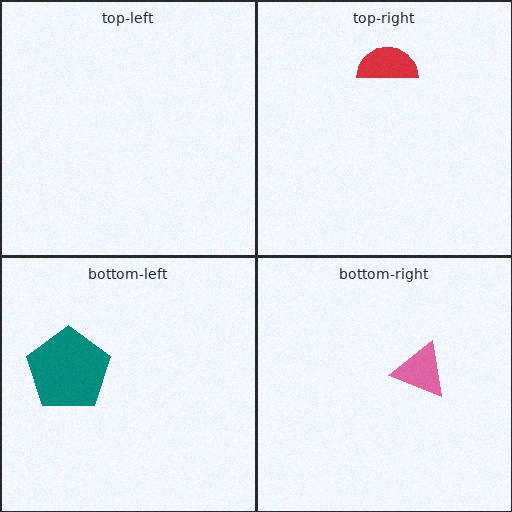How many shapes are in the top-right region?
1.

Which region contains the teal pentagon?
The bottom-left region.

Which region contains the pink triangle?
The bottom-right region.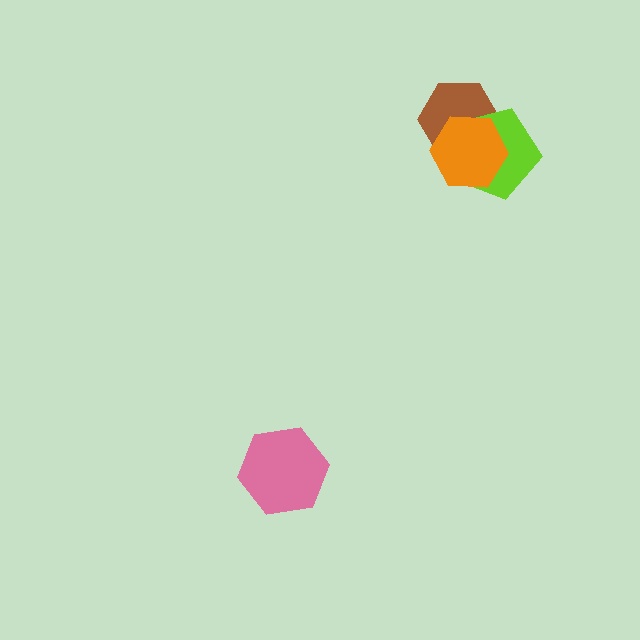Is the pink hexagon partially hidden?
No, no other shape covers it.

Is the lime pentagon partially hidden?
Yes, it is partially covered by another shape.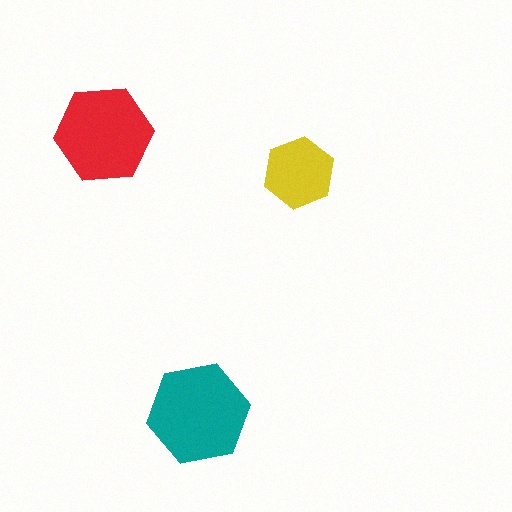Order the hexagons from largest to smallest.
the teal one, the red one, the yellow one.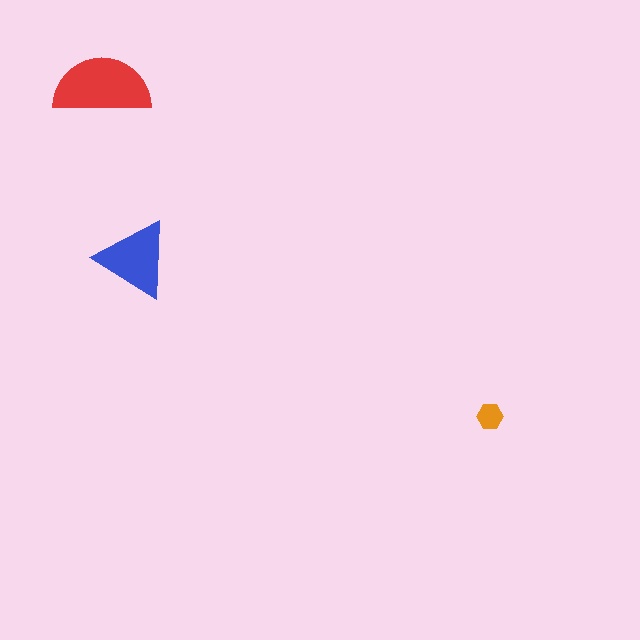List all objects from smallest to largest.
The orange hexagon, the blue triangle, the red semicircle.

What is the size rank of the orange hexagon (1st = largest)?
3rd.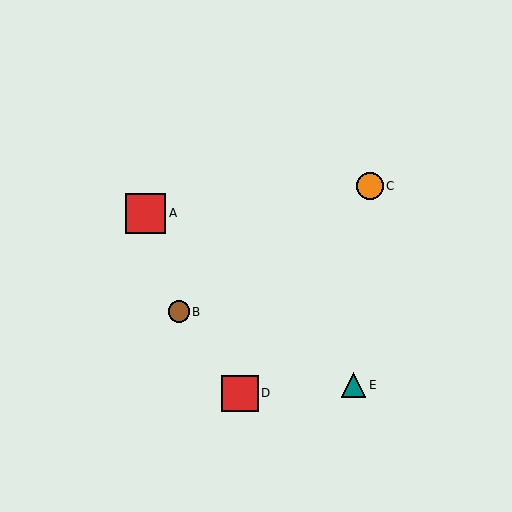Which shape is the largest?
The red square (labeled A) is the largest.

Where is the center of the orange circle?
The center of the orange circle is at (370, 186).